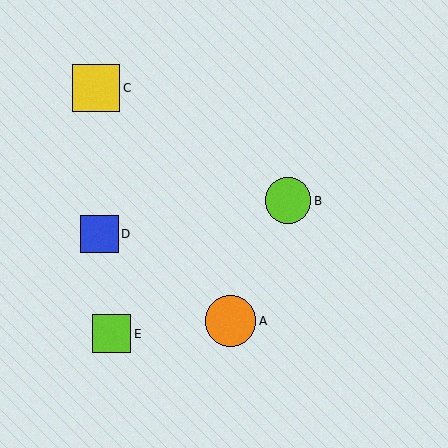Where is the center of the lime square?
The center of the lime square is at (112, 334).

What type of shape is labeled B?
Shape B is a lime circle.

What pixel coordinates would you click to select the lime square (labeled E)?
Click at (112, 334) to select the lime square E.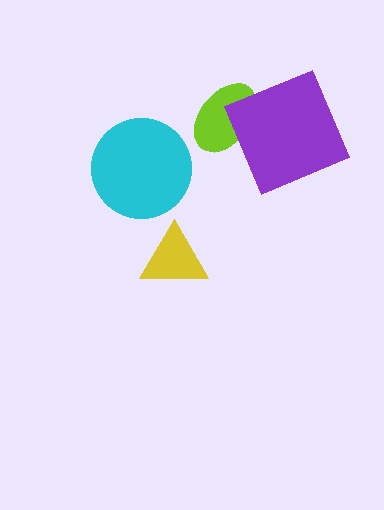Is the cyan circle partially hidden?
No, no other shape covers it.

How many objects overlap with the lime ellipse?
1 object overlaps with the lime ellipse.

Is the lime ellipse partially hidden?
Yes, it is partially covered by another shape.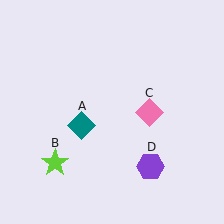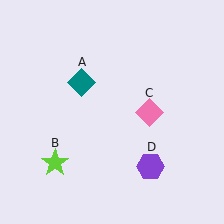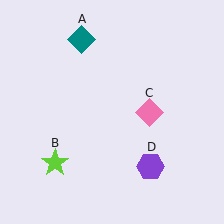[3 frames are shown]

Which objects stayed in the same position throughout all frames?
Lime star (object B) and pink diamond (object C) and purple hexagon (object D) remained stationary.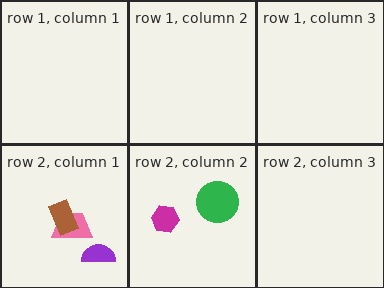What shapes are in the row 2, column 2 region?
The green circle, the magenta hexagon.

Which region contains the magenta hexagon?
The row 2, column 2 region.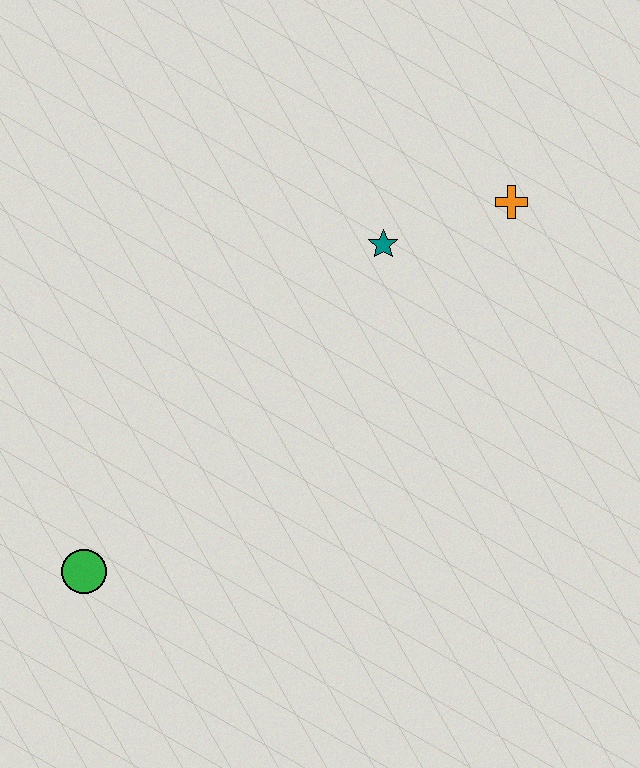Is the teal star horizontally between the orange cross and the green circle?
Yes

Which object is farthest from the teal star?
The green circle is farthest from the teal star.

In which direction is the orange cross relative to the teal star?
The orange cross is to the right of the teal star.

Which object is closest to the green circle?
The teal star is closest to the green circle.